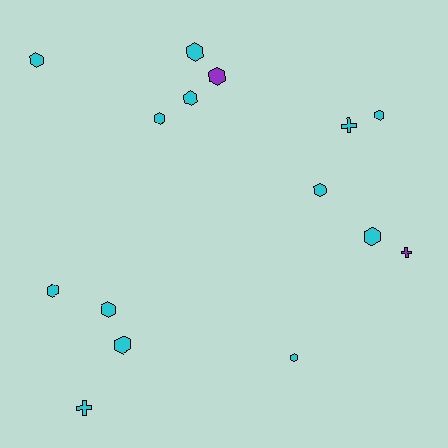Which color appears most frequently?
Cyan, with 13 objects.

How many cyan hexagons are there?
There are 11 cyan hexagons.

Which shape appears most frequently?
Hexagon, with 12 objects.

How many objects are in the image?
There are 15 objects.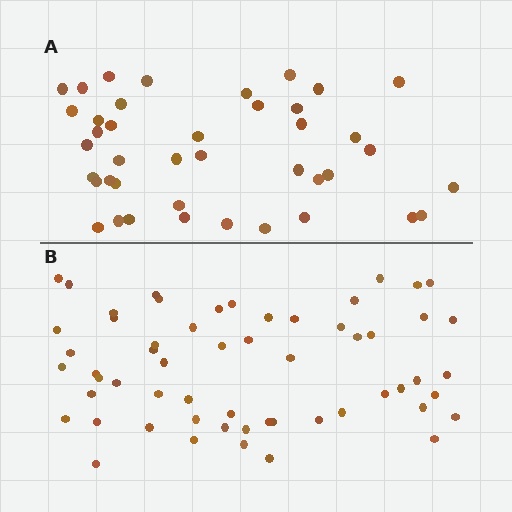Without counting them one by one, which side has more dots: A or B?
Region B (the bottom region) has more dots.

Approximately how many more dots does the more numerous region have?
Region B has approximately 15 more dots than region A.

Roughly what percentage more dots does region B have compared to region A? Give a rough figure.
About 40% more.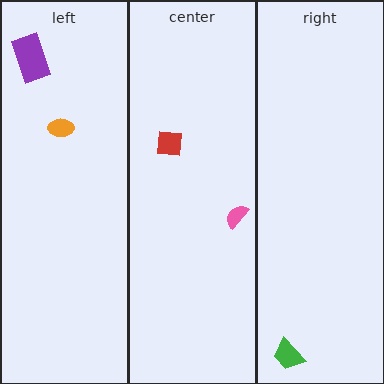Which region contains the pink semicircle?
The center region.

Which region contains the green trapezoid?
The right region.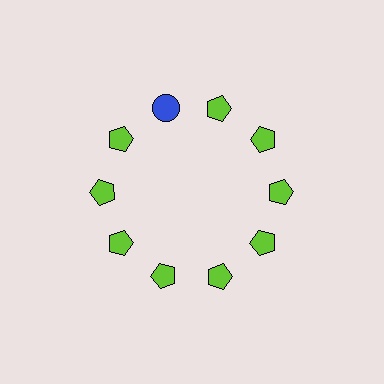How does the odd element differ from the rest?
It differs in both color (blue instead of lime) and shape (circle instead of pentagon).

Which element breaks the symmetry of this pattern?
The blue circle at roughly the 11 o'clock position breaks the symmetry. All other shapes are lime pentagons.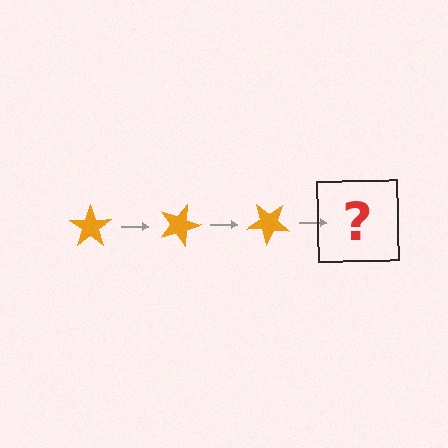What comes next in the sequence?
The next element should be an orange star rotated 60 degrees.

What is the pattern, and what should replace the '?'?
The pattern is that the star rotates 20 degrees each step. The '?' should be an orange star rotated 60 degrees.